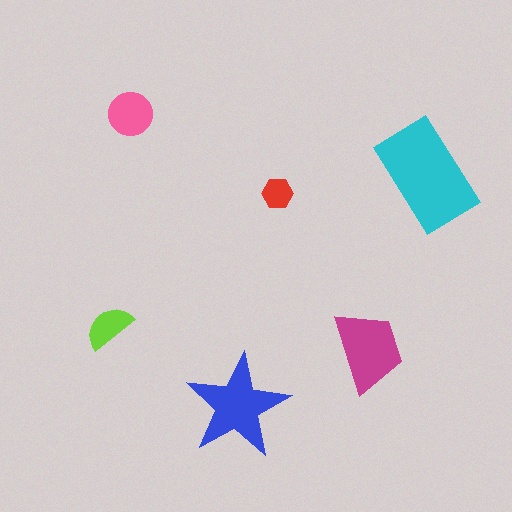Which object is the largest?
The cyan rectangle.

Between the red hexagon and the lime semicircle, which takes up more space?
The lime semicircle.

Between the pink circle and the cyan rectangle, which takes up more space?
The cyan rectangle.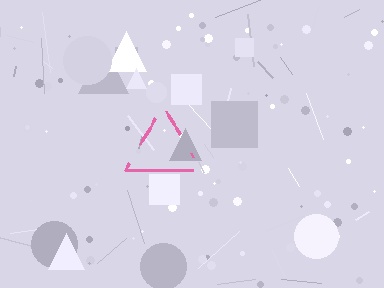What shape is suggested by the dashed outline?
The dashed outline suggests a triangle.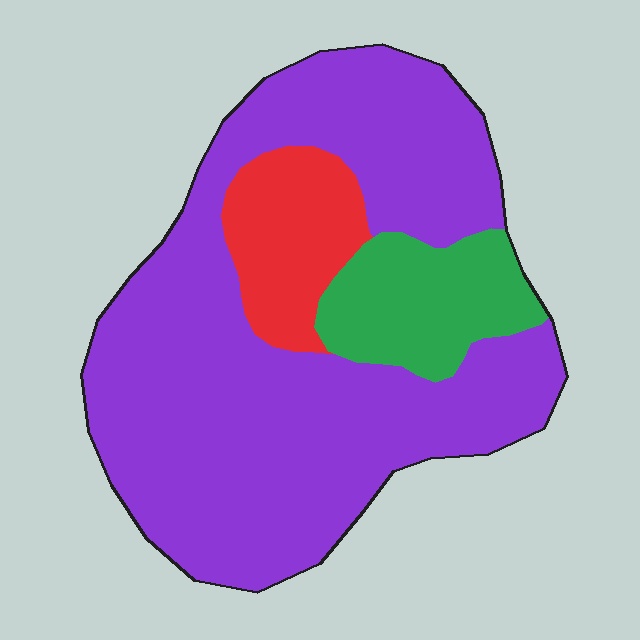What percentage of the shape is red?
Red covers roughly 10% of the shape.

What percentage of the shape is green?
Green covers around 15% of the shape.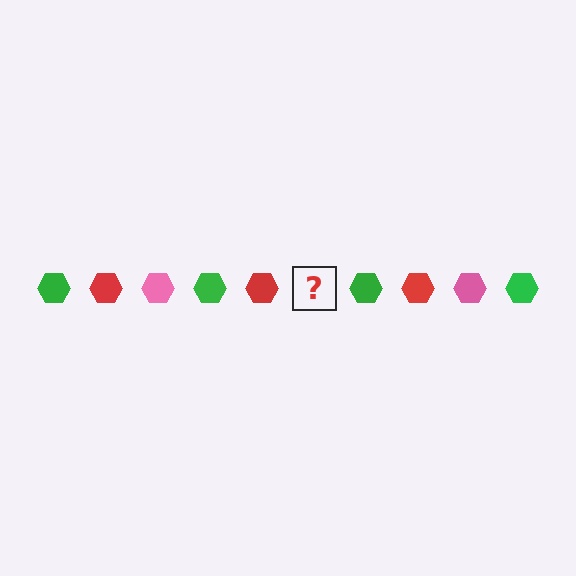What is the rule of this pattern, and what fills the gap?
The rule is that the pattern cycles through green, red, pink hexagons. The gap should be filled with a pink hexagon.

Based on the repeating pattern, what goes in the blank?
The blank should be a pink hexagon.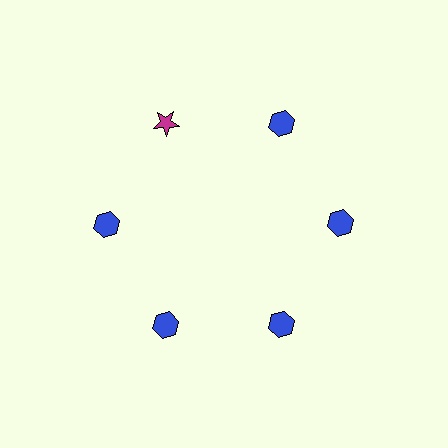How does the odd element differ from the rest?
It differs in both color (magenta instead of blue) and shape (star instead of hexagon).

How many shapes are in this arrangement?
There are 6 shapes arranged in a ring pattern.